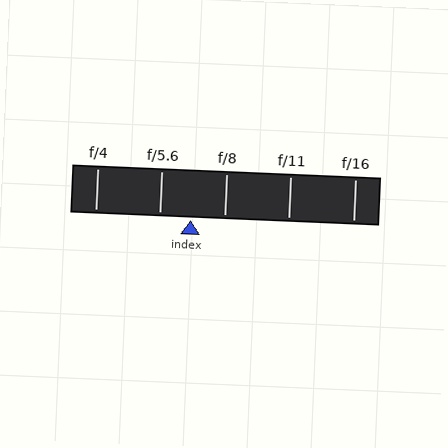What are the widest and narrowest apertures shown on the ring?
The widest aperture shown is f/4 and the narrowest is f/16.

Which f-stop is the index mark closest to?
The index mark is closest to f/5.6.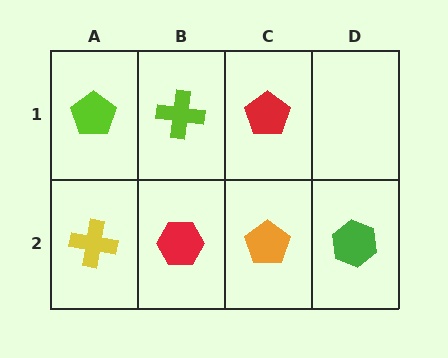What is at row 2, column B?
A red hexagon.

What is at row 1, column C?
A red pentagon.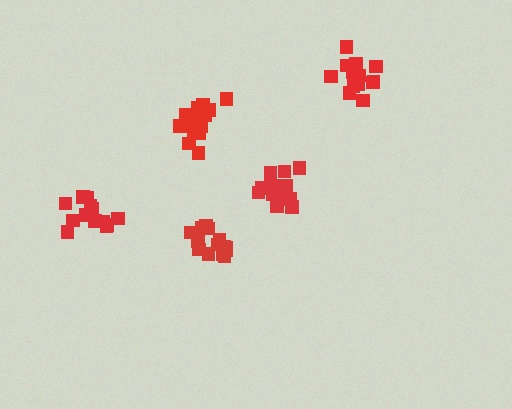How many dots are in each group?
Group 1: 15 dots, Group 2: 14 dots, Group 3: 13 dots, Group 4: 14 dots, Group 5: 18 dots (74 total).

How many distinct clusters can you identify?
There are 5 distinct clusters.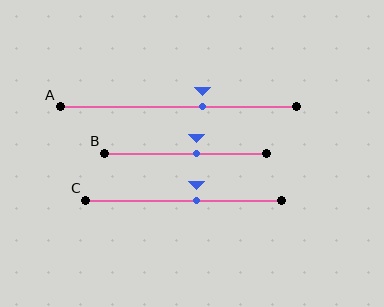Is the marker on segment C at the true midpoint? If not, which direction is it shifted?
No, the marker on segment C is shifted to the right by about 7% of the segment length.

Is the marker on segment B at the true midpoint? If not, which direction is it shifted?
No, the marker on segment B is shifted to the right by about 7% of the segment length.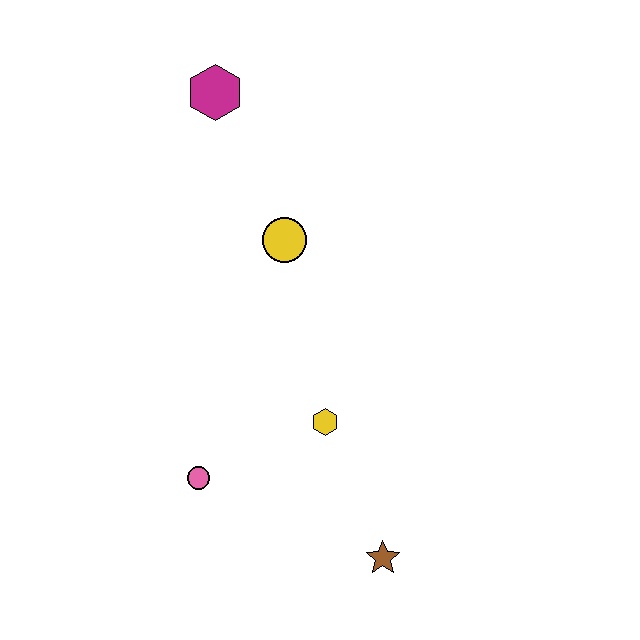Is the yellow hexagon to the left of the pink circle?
No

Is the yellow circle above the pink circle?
Yes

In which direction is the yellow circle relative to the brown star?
The yellow circle is above the brown star.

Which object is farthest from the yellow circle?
The brown star is farthest from the yellow circle.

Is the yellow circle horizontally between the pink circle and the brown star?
Yes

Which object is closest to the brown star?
The yellow hexagon is closest to the brown star.